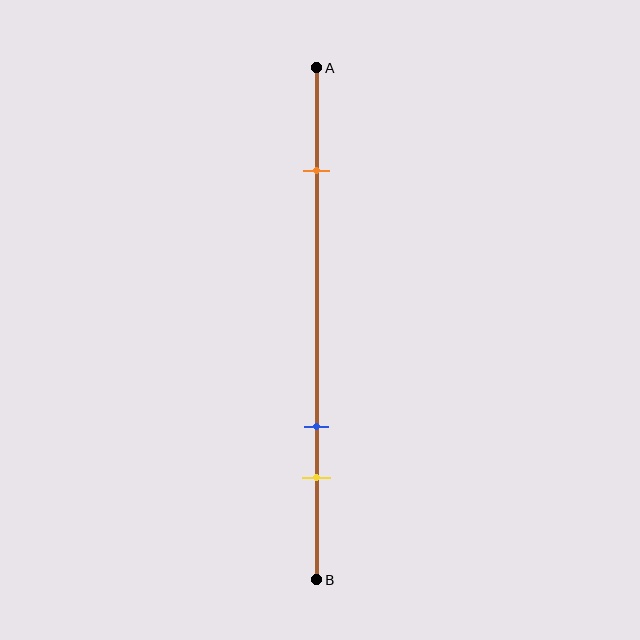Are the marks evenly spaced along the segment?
No, the marks are not evenly spaced.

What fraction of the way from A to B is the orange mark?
The orange mark is approximately 20% (0.2) of the way from A to B.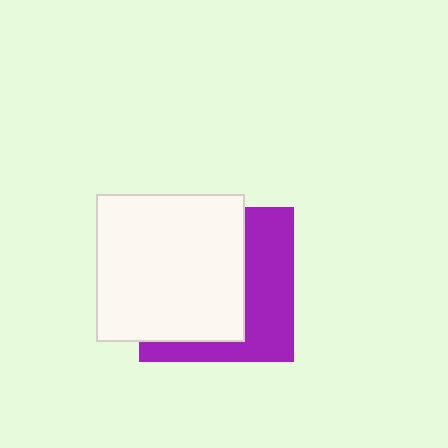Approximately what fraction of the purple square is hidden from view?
Roughly 60% of the purple square is hidden behind the white square.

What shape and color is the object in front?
The object in front is a white square.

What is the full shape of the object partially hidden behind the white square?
The partially hidden object is a purple square.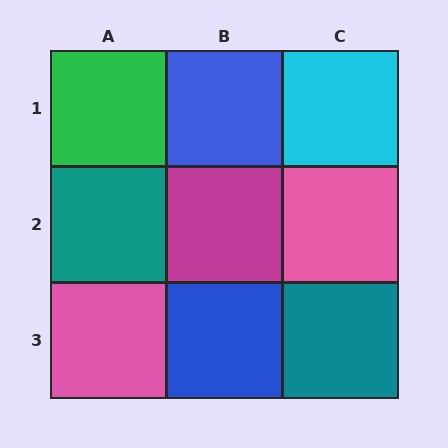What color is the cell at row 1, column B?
Blue.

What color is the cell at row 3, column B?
Blue.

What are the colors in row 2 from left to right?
Teal, magenta, pink.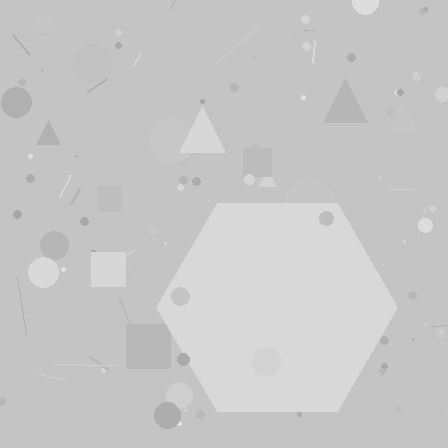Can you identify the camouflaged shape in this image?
The camouflaged shape is a hexagon.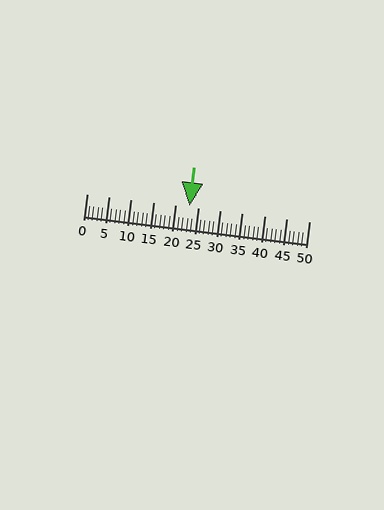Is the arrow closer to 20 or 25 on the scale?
The arrow is closer to 25.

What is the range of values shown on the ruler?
The ruler shows values from 0 to 50.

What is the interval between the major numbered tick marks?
The major tick marks are spaced 5 units apart.